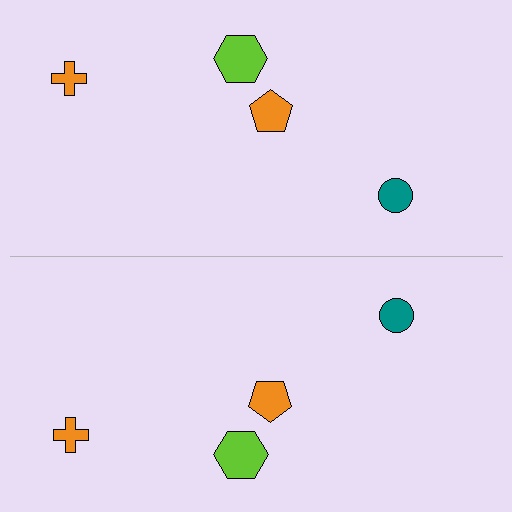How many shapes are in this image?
There are 8 shapes in this image.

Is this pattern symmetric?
Yes, this pattern has bilateral (reflection) symmetry.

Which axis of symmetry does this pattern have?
The pattern has a horizontal axis of symmetry running through the center of the image.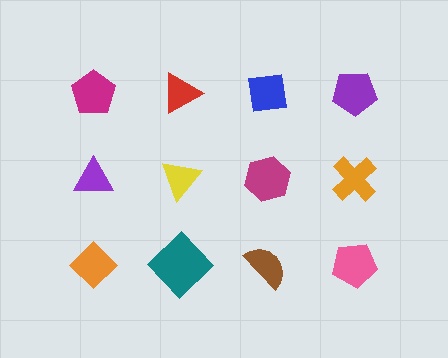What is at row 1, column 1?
A magenta pentagon.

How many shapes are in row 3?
4 shapes.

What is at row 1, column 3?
A blue square.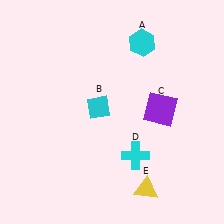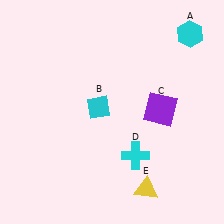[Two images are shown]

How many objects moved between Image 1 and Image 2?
1 object moved between the two images.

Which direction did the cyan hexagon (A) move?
The cyan hexagon (A) moved right.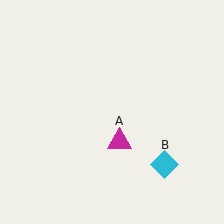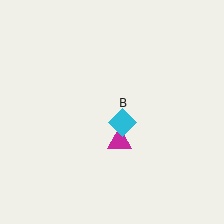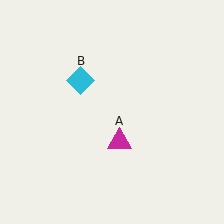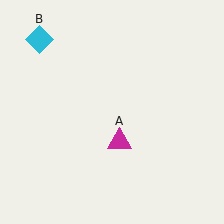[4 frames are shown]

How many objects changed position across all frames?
1 object changed position: cyan diamond (object B).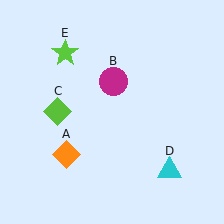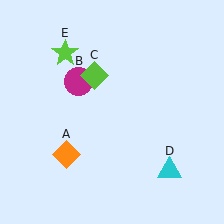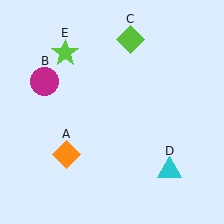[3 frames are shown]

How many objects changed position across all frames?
2 objects changed position: magenta circle (object B), lime diamond (object C).